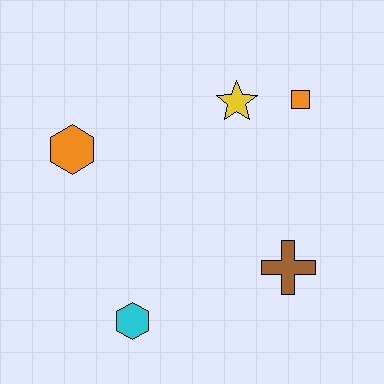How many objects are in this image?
There are 5 objects.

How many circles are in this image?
There are no circles.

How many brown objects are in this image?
There is 1 brown object.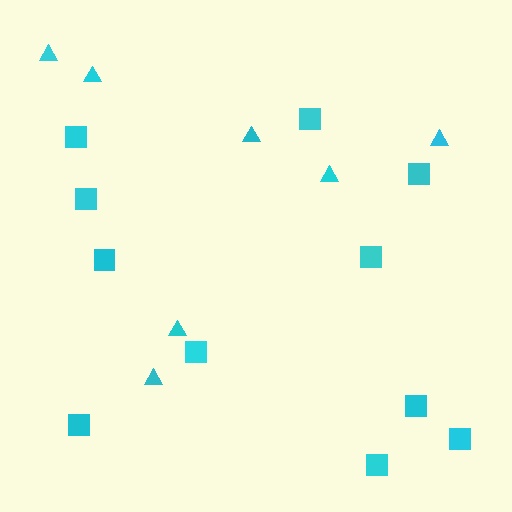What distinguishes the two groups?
There are 2 groups: one group of squares (11) and one group of triangles (7).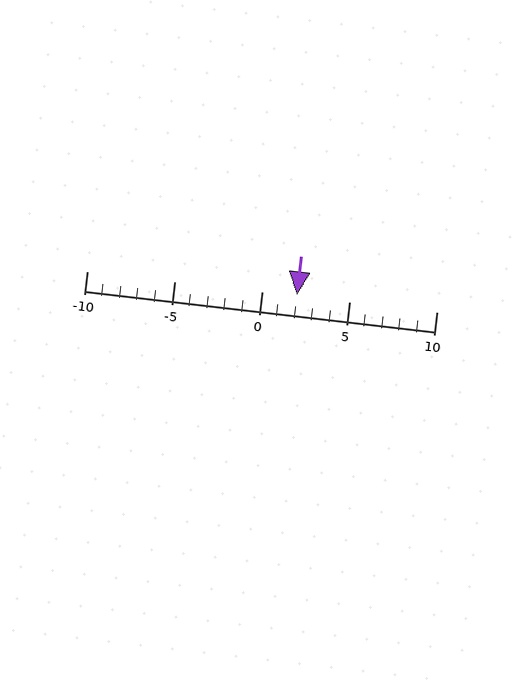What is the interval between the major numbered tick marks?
The major tick marks are spaced 5 units apart.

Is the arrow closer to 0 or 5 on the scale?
The arrow is closer to 0.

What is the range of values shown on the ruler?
The ruler shows values from -10 to 10.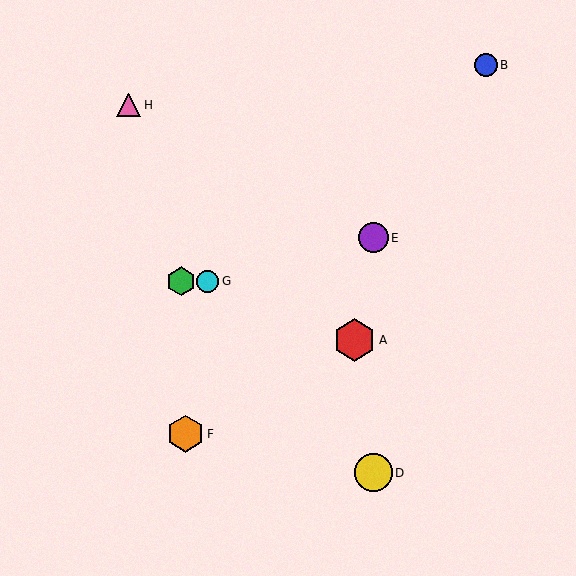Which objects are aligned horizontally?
Objects C, G are aligned horizontally.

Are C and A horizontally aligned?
No, C is at y≈281 and A is at y≈340.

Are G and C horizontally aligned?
Yes, both are at y≈281.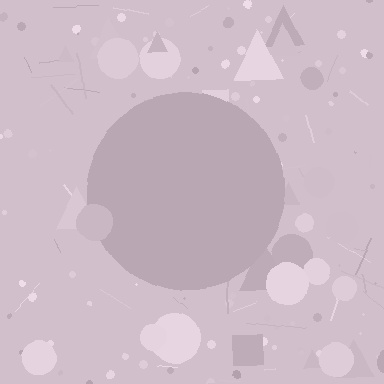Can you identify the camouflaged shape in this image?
The camouflaged shape is a circle.